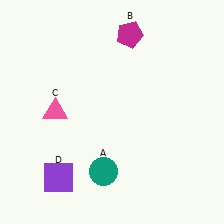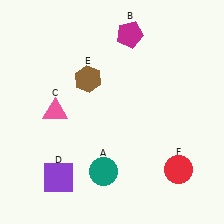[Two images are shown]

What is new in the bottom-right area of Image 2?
A red circle (F) was added in the bottom-right area of Image 2.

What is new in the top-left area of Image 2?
A brown hexagon (E) was added in the top-left area of Image 2.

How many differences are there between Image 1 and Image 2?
There are 2 differences between the two images.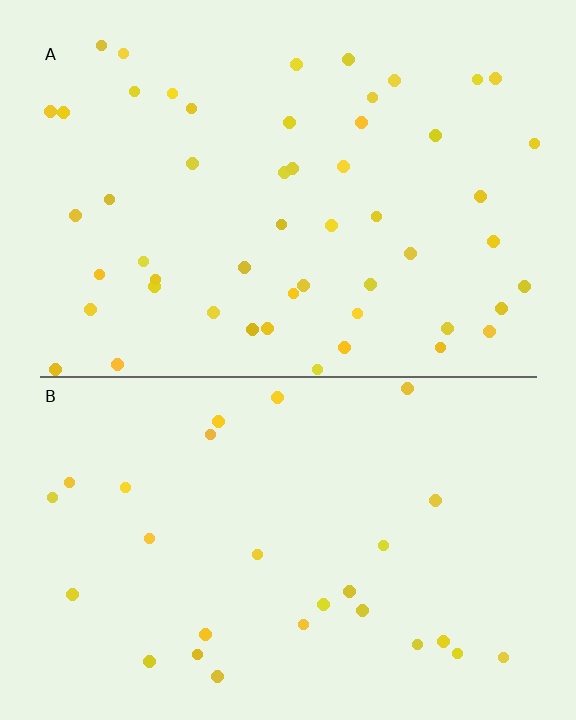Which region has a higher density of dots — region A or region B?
A (the top).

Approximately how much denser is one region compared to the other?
Approximately 1.9× — region A over region B.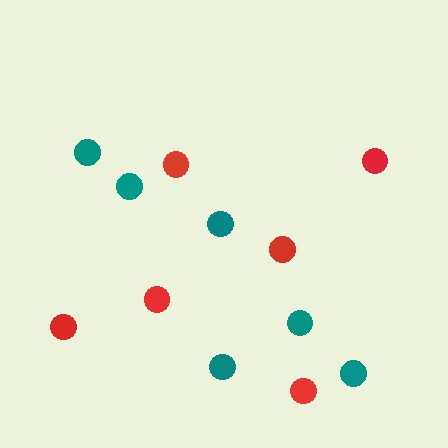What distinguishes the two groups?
There are 2 groups: one group of red circles (6) and one group of teal circles (6).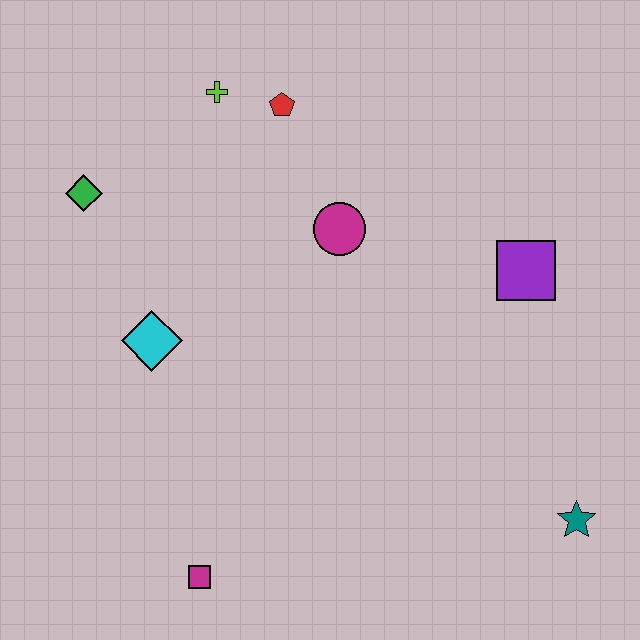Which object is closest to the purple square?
The magenta circle is closest to the purple square.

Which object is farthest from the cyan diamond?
The teal star is farthest from the cyan diamond.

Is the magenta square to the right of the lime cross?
No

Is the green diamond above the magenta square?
Yes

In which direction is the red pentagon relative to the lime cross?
The red pentagon is to the right of the lime cross.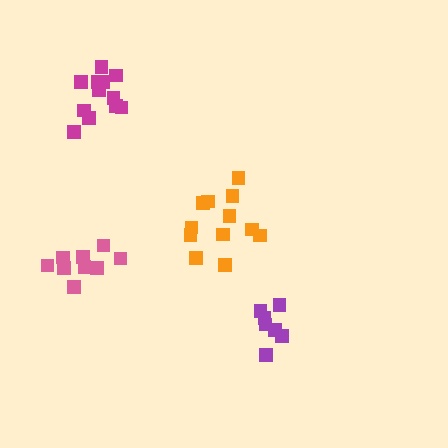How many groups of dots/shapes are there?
There are 4 groups.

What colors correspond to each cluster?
The clusters are colored: magenta, orange, pink, purple.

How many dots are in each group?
Group 1: 12 dots, Group 2: 12 dots, Group 3: 9 dots, Group 4: 7 dots (40 total).